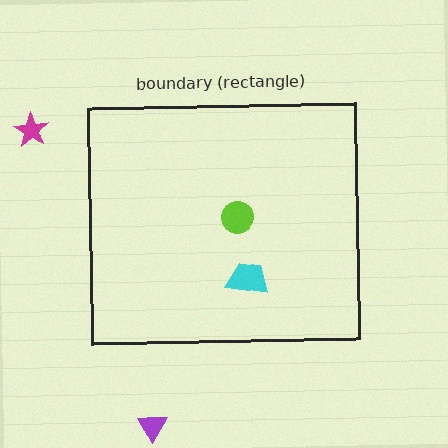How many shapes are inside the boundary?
2 inside, 2 outside.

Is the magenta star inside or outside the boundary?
Outside.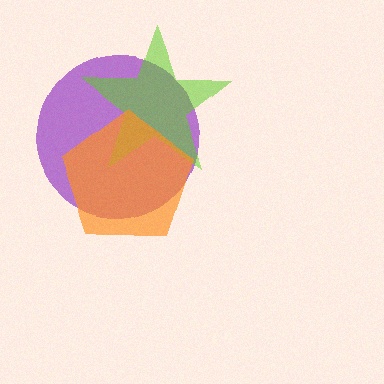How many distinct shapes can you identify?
There are 3 distinct shapes: a purple circle, a lime star, an orange pentagon.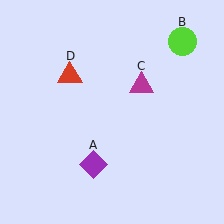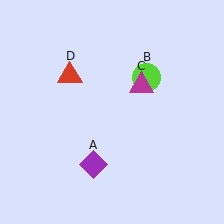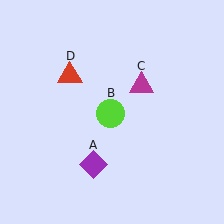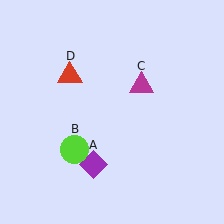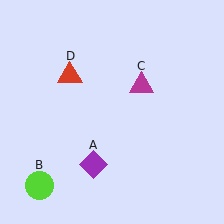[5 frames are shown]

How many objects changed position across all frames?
1 object changed position: lime circle (object B).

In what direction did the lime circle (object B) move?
The lime circle (object B) moved down and to the left.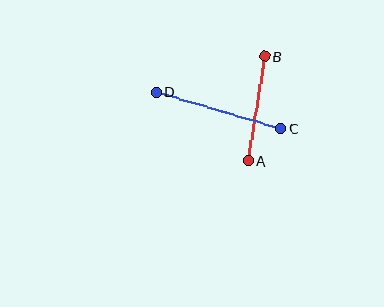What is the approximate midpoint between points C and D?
The midpoint is at approximately (219, 110) pixels.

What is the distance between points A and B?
The distance is approximately 106 pixels.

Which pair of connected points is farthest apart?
Points C and D are farthest apart.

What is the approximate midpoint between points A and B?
The midpoint is at approximately (256, 109) pixels.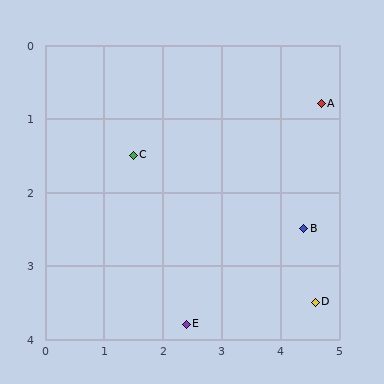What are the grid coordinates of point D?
Point D is at approximately (4.6, 3.5).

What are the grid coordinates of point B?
Point B is at approximately (4.4, 2.5).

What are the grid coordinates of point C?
Point C is at approximately (1.5, 1.5).